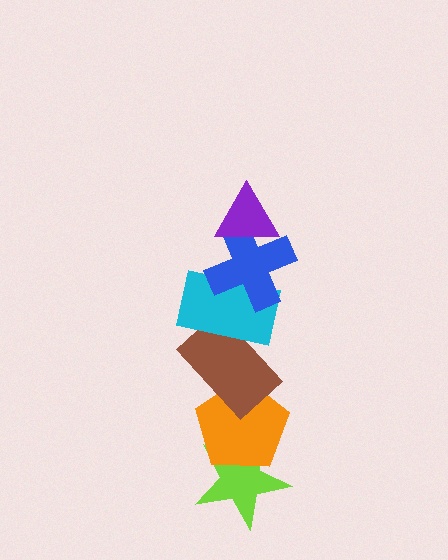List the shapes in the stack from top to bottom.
From top to bottom: the purple triangle, the blue cross, the cyan rectangle, the brown rectangle, the orange pentagon, the lime star.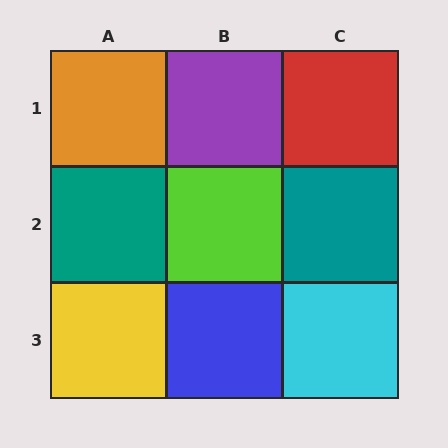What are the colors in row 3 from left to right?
Yellow, blue, cyan.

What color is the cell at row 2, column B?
Lime.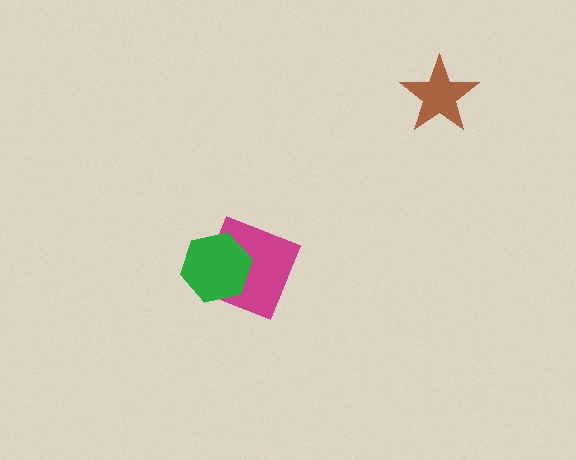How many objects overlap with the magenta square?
1 object overlaps with the magenta square.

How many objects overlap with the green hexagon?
1 object overlaps with the green hexagon.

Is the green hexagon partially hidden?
No, no other shape covers it.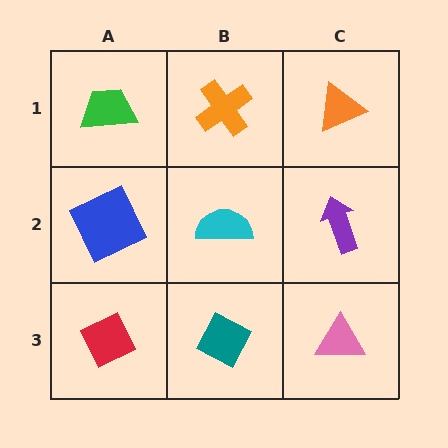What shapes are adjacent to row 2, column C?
An orange triangle (row 1, column C), a pink triangle (row 3, column C), a cyan semicircle (row 2, column B).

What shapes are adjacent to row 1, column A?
A blue square (row 2, column A), an orange cross (row 1, column B).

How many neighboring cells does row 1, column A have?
2.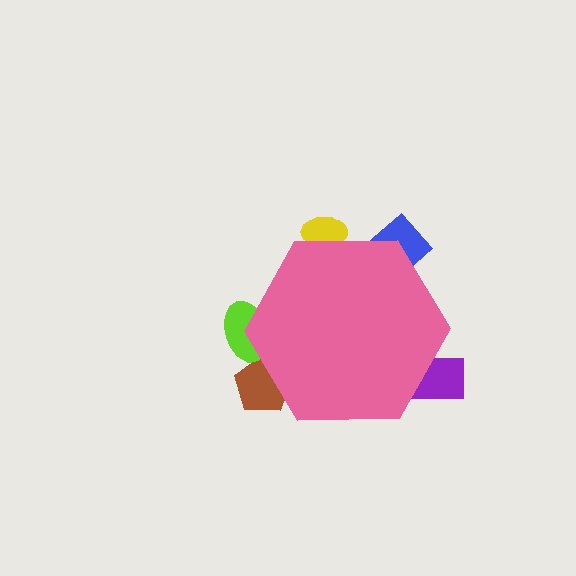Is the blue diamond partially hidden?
Yes, the blue diamond is partially hidden behind the pink hexagon.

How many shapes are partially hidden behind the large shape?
5 shapes are partially hidden.